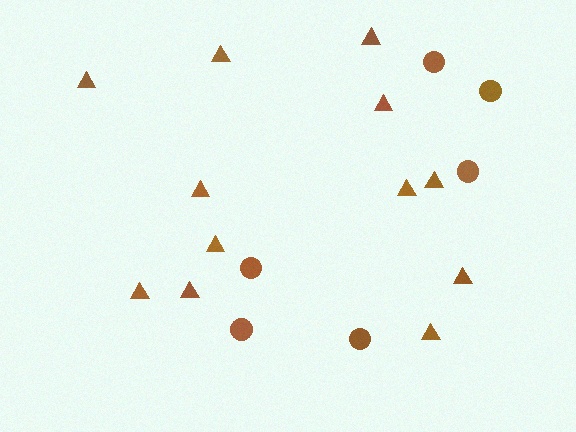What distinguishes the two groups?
There are 2 groups: one group of circles (6) and one group of triangles (12).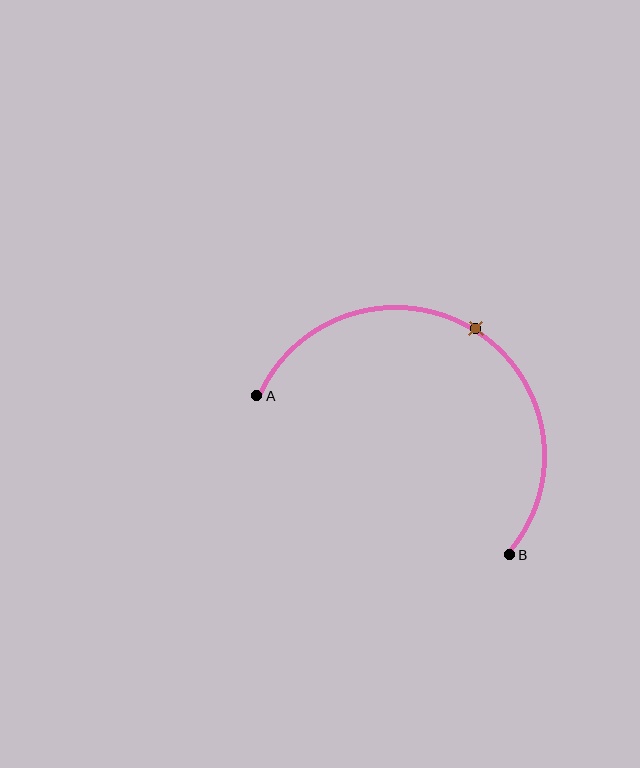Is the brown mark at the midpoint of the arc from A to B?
Yes. The brown mark lies on the arc at equal arc-length from both A and B — it is the arc midpoint.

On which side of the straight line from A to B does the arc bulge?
The arc bulges above the straight line connecting A and B.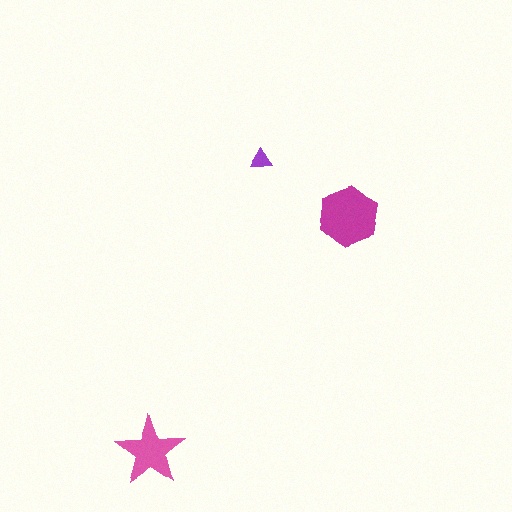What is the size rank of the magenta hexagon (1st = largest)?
1st.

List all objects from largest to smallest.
The magenta hexagon, the pink star, the purple triangle.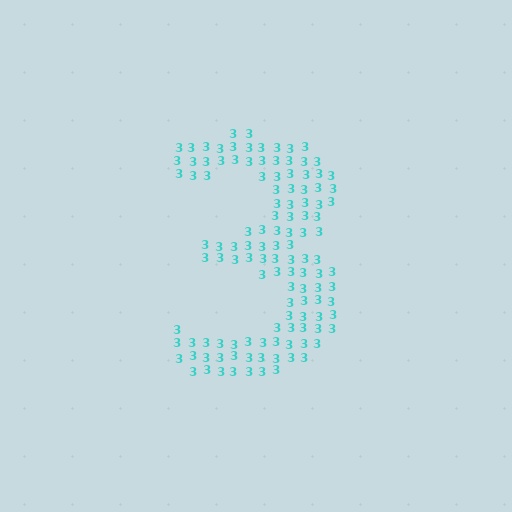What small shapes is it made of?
It is made of small digit 3's.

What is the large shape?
The large shape is the digit 3.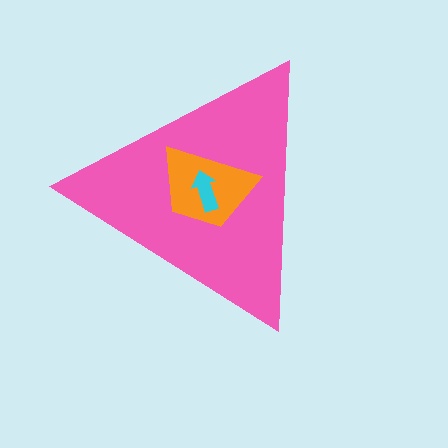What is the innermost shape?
The cyan arrow.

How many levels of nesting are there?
3.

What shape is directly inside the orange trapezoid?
The cyan arrow.